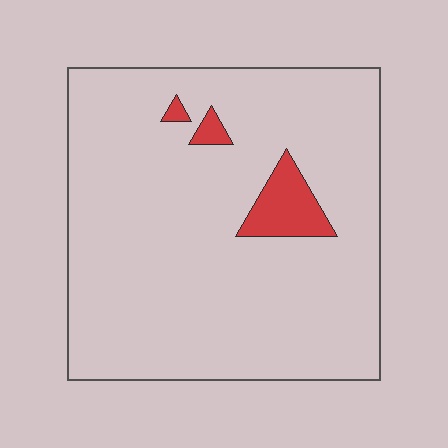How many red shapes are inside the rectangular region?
3.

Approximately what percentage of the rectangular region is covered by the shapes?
Approximately 5%.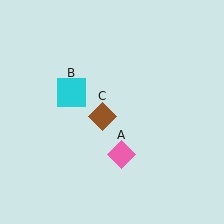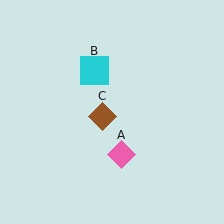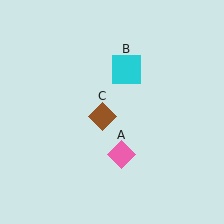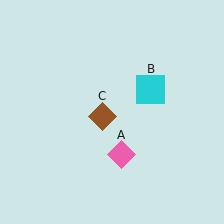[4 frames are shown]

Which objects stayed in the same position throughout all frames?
Pink diamond (object A) and brown diamond (object C) remained stationary.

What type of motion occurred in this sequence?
The cyan square (object B) rotated clockwise around the center of the scene.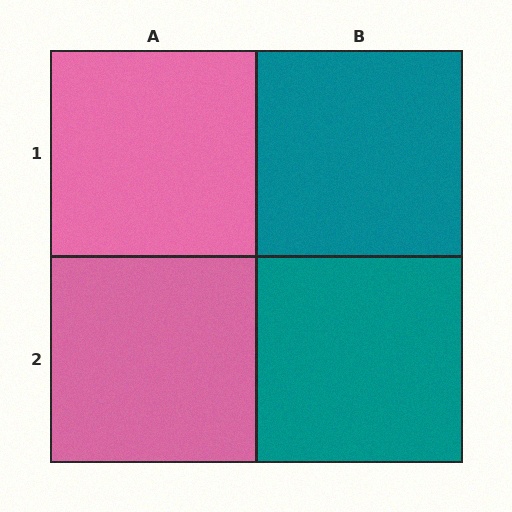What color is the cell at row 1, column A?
Pink.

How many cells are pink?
2 cells are pink.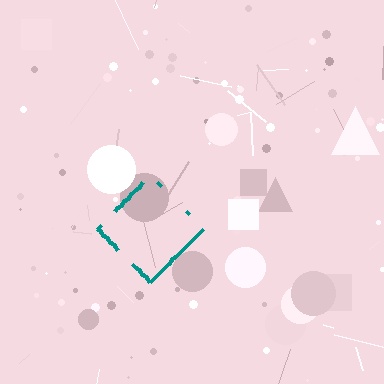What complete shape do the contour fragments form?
The contour fragments form a diamond.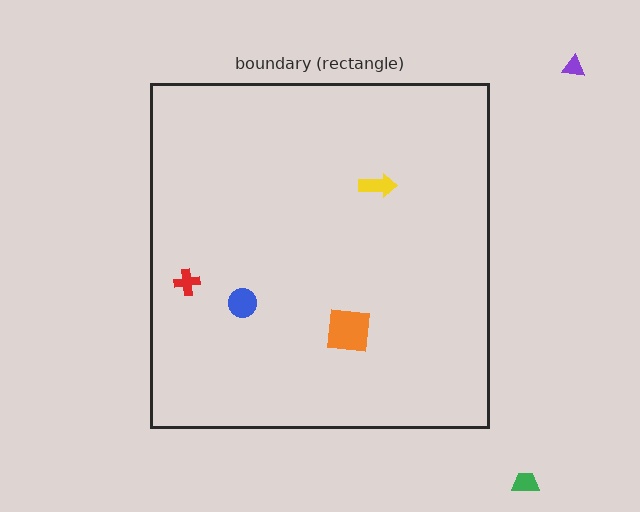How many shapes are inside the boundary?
4 inside, 2 outside.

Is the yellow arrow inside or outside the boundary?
Inside.